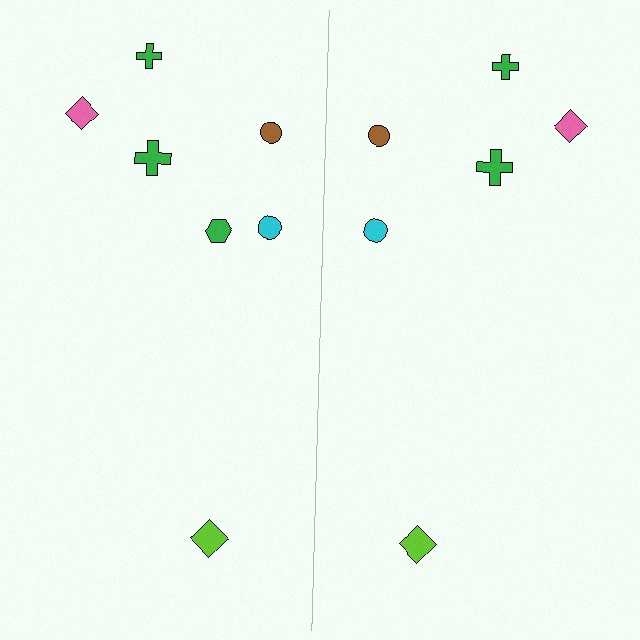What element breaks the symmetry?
A green hexagon is missing from the right side.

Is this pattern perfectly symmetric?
No, the pattern is not perfectly symmetric. A green hexagon is missing from the right side.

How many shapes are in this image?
There are 13 shapes in this image.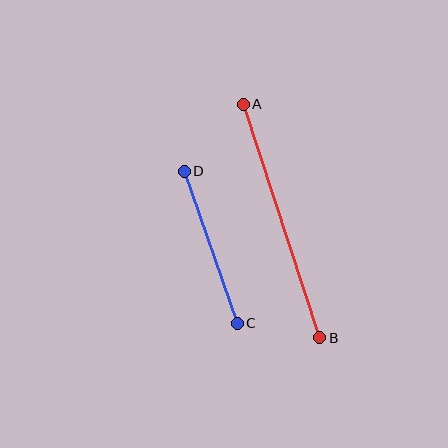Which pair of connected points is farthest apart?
Points A and B are farthest apart.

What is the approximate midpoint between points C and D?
The midpoint is at approximately (211, 247) pixels.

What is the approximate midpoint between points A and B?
The midpoint is at approximately (282, 221) pixels.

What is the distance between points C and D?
The distance is approximately 161 pixels.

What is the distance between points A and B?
The distance is approximately 246 pixels.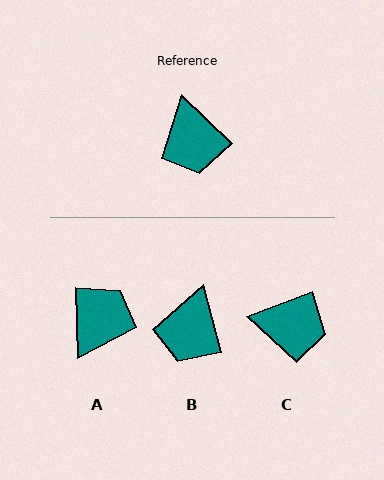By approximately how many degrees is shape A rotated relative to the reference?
Approximately 134 degrees counter-clockwise.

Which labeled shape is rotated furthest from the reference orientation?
A, about 134 degrees away.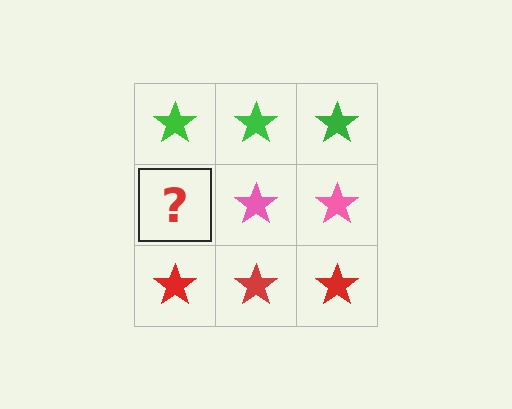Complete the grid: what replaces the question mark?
The question mark should be replaced with a pink star.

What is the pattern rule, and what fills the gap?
The rule is that each row has a consistent color. The gap should be filled with a pink star.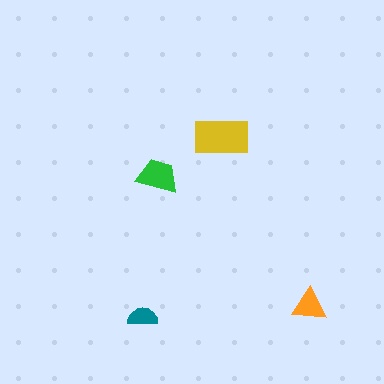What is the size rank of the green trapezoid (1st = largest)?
2nd.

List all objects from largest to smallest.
The yellow rectangle, the green trapezoid, the orange triangle, the teal semicircle.